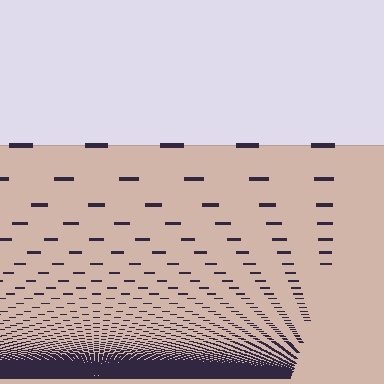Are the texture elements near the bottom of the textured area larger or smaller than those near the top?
Smaller. The gradient is inverted — elements near the bottom are smaller and denser.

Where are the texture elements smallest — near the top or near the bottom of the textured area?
Near the bottom.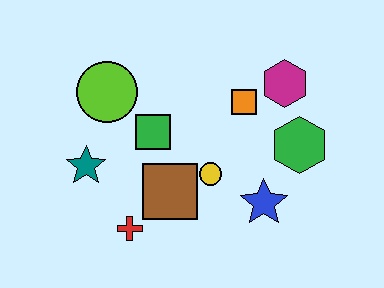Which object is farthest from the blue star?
The lime circle is farthest from the blue star.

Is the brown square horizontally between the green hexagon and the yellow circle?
No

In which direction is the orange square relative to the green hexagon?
The orange square is to the left of the green hexagon.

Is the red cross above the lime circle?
No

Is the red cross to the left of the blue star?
Yes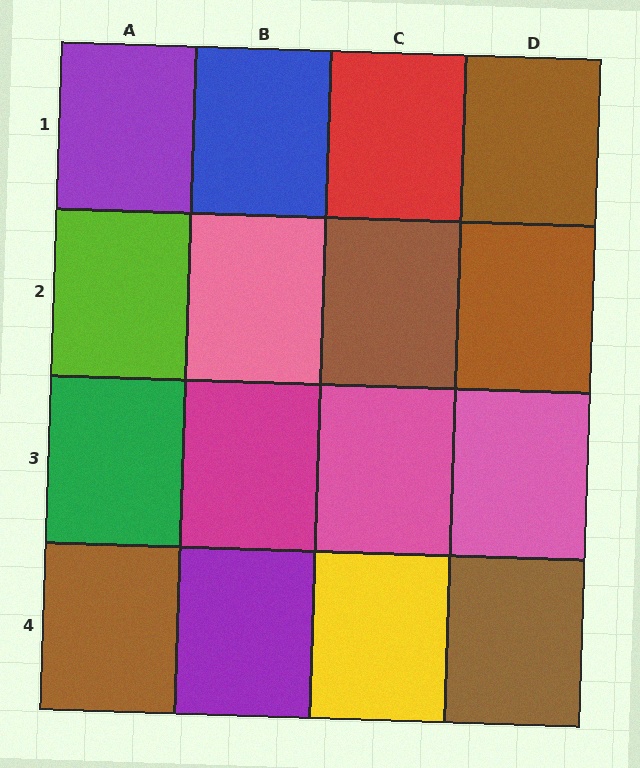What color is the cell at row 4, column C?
Yellow.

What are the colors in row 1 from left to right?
Purple, blue, red, brown.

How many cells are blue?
1 cell is blue.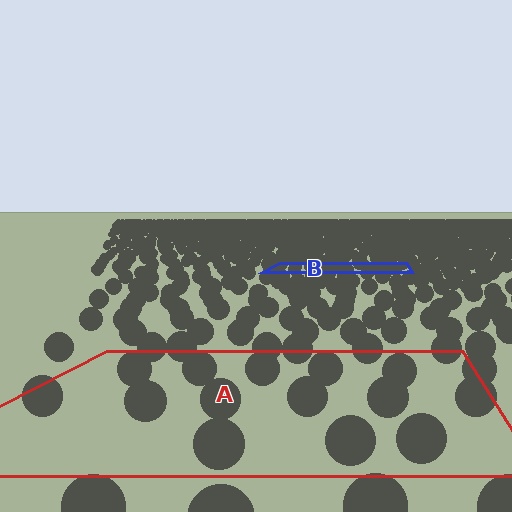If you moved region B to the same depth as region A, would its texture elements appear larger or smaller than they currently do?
They would appear larger. At a closer depth, the same texture elements are projected at a bigger on-screen size.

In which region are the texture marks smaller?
The texture marks are smaller in region B, because it is farther away.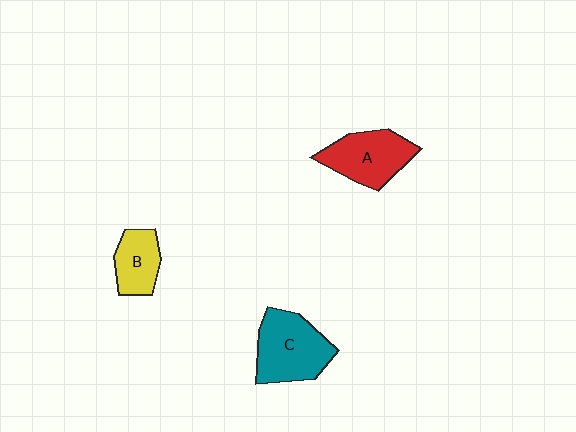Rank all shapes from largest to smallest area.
From largest to smallest: C (teal), A (red), B (yellow).